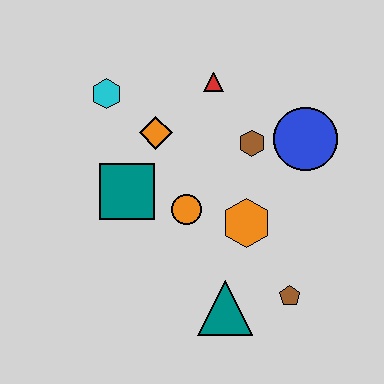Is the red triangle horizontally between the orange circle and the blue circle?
Yes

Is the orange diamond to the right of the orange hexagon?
No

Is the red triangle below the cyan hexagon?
No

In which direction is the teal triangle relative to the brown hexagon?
The teal triangle is below the brown hexagon.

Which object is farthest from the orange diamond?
The brown pentagon is farthest from the orange diamond.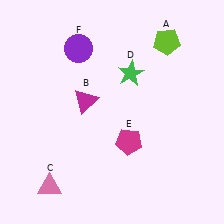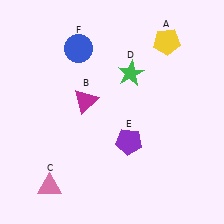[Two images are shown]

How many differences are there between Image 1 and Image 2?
There are 3 differences between the two images.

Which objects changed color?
A changed from lime to yellow. E changed from magenta to purple. F changed from purple to blue.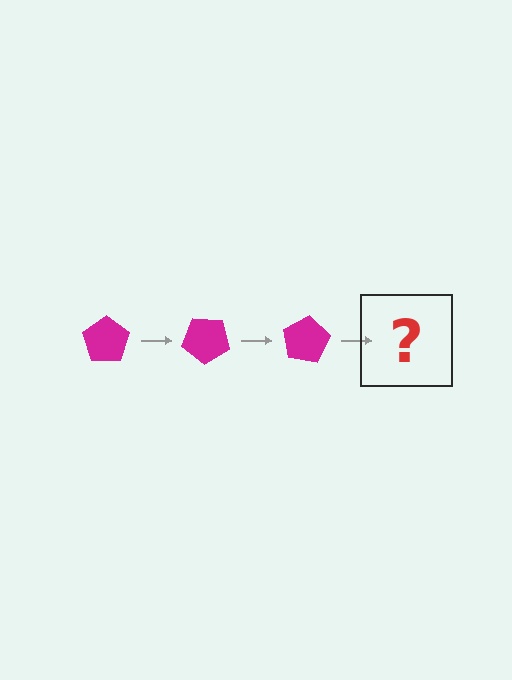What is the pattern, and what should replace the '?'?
The pattern is that the pentagon rotates 40 degrees each step. The '?' should be a magenta pentagon rotated 120 degrees.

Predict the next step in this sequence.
The next step is a magenta pentagon rotated 120 degrees.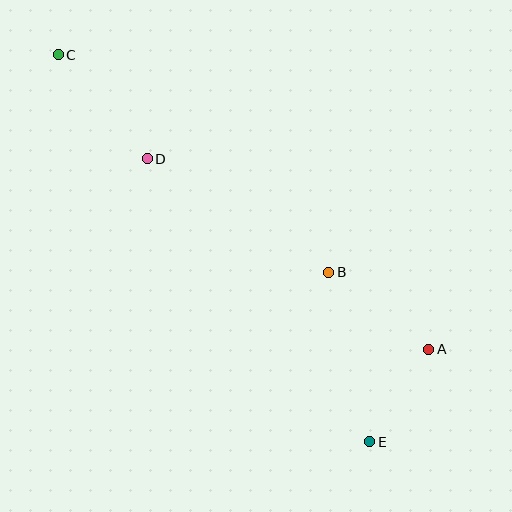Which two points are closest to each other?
Points A and E are closest to each other.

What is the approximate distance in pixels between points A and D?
The distance between A and D is approximately 340 pixels.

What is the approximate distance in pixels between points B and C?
The distance between B and C is approximately 347 pixels.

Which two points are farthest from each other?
Points C and E are farthest from each other.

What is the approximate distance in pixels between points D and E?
The distance between D and E is approximately 360 pixels.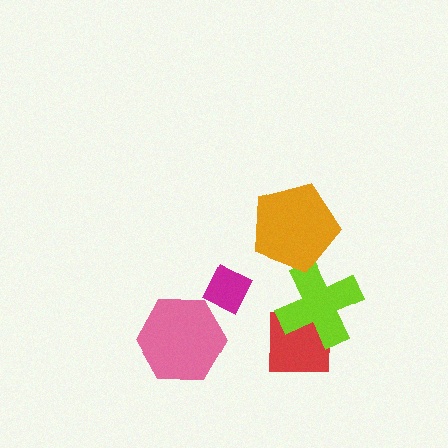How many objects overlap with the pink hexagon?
0 objects overlap with the pink hexagon.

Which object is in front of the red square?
The lime cross is in front of the red square.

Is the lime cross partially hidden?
No, no other shape covers it.